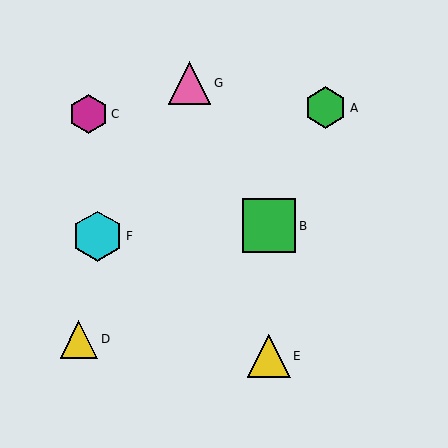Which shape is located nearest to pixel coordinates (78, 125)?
The magenta hexagon (labeled C) at (88, 114) is nearest to that location.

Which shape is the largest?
The green square (labeled B) is the largest.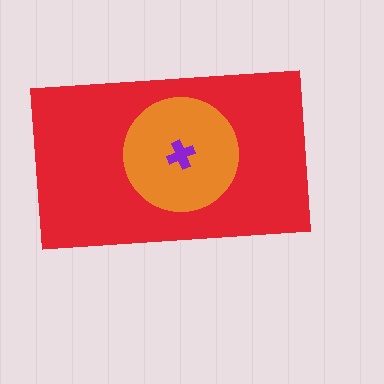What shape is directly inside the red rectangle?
The orange circle.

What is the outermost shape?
The red rectangle.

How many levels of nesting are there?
3.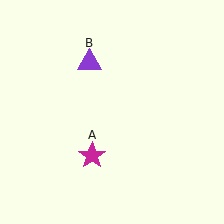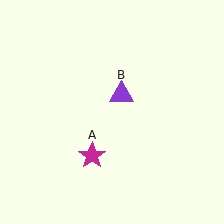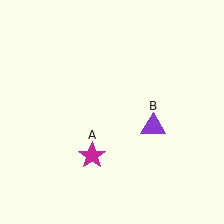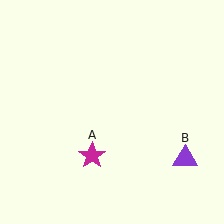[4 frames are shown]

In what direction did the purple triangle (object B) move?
The purple triangle (object B) moved down and to the right.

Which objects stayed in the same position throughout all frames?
Magenta star (object A) remained stationary.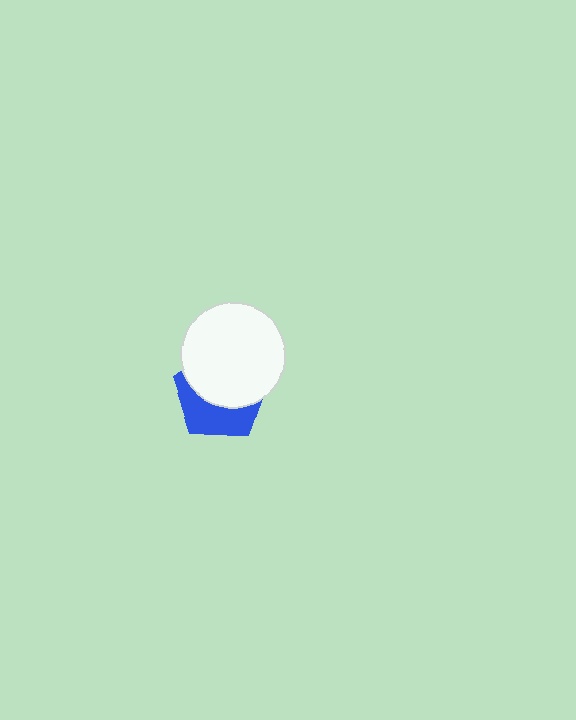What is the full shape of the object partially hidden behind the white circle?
The partially hidden object is a blue pentagon.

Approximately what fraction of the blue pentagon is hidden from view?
Roughly 58% of the blue pentagon is hidden behind the white circle.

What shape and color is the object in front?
The object in front is a white circle.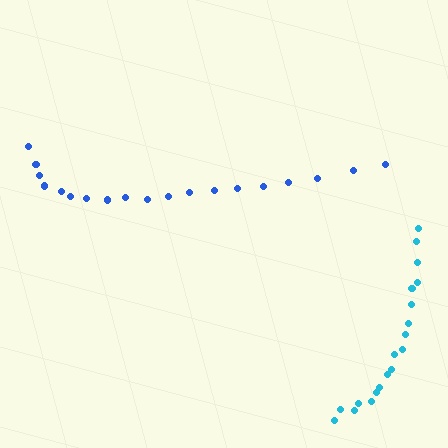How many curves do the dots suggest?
There are 2 distinct paths.